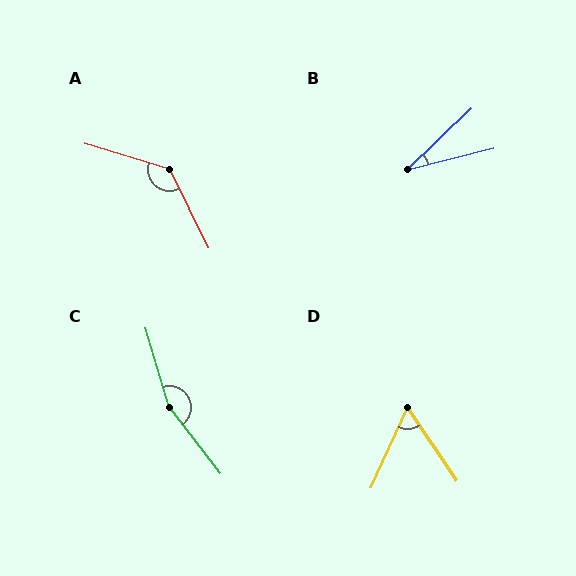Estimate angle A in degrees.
Approximately 133 degrees.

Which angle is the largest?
C, at approximately 159 degrees.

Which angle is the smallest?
B, at approximately 30 degrees.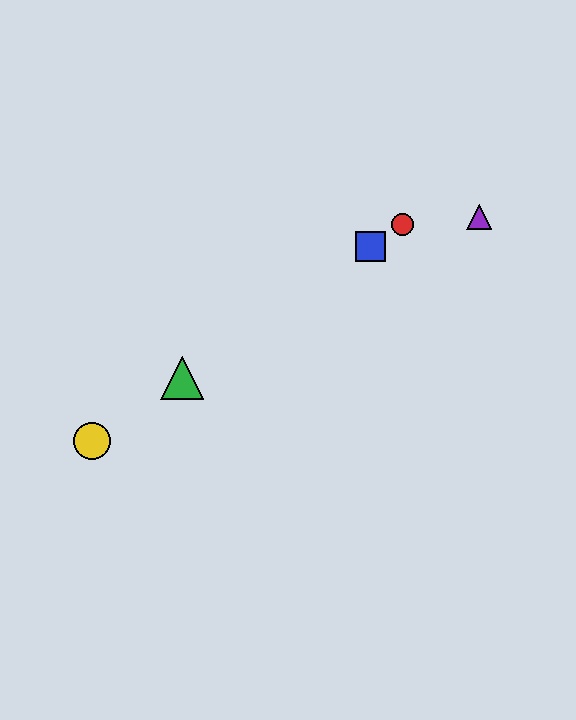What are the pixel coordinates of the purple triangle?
The purple triangle is at (479, 217).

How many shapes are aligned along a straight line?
4 shapes (the red circle, the blue square, the green triangle, the yellow circle) are aligned along a straight line.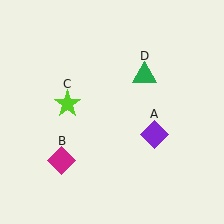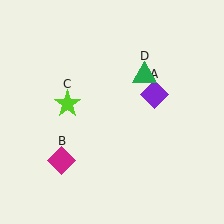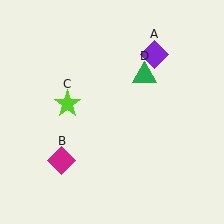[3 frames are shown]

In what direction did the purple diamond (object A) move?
The purple diamond (object A) moved up.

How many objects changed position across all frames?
1 object changed position: purple diamond (object A).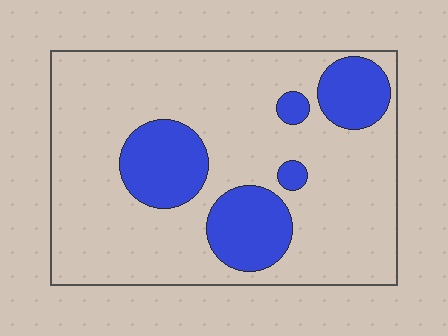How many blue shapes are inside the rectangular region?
5.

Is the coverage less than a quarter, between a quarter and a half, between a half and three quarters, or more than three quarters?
Less than a quarter.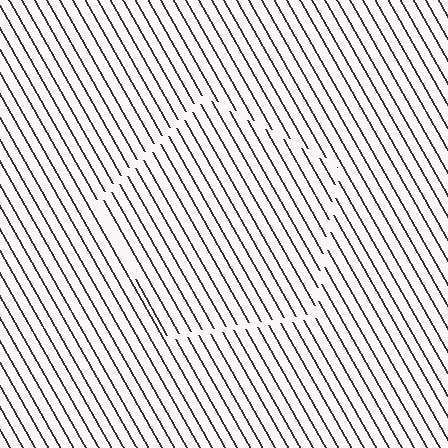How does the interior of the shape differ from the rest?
The interior of the shape contains the same grating, shifted by half a period — the contour is defined by the phase discontinuity where line-ends from the inner and outer gratings abut.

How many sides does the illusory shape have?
5 sides — the line-ends trace a pentagon.